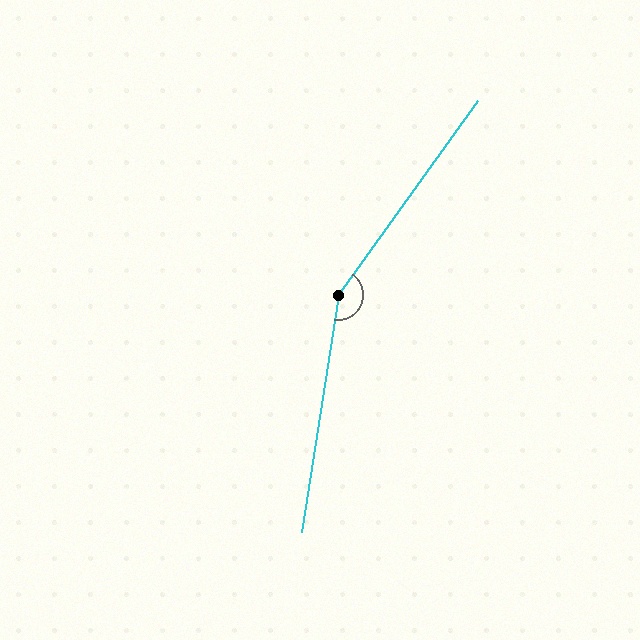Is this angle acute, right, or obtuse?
It is obtuse.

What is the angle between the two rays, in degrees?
Approximately 153 degrees.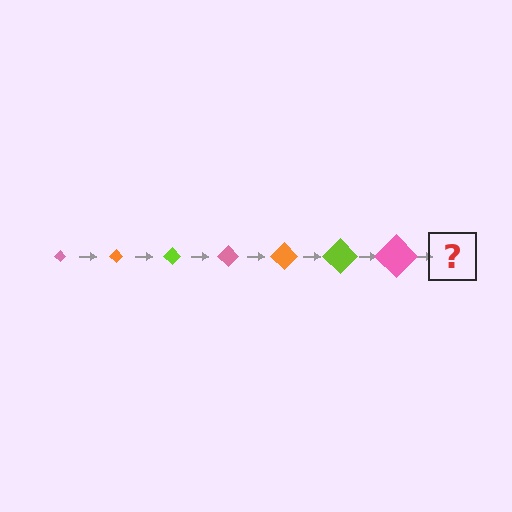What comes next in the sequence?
The next element should be an orange diamond, larger than the previous one.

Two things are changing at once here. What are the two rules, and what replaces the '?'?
The two rules are that the diamond grows larger each step and the color cycles through pink, orange, and lime. The '?' should be an orange diamond, larger than the previous one.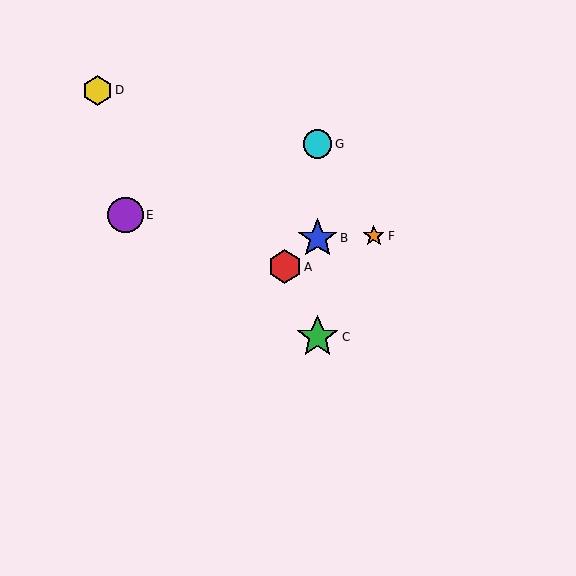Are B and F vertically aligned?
No, B is at x≈318 and F is at x≈374.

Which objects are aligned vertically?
Objects B, C, G are aligned vertically.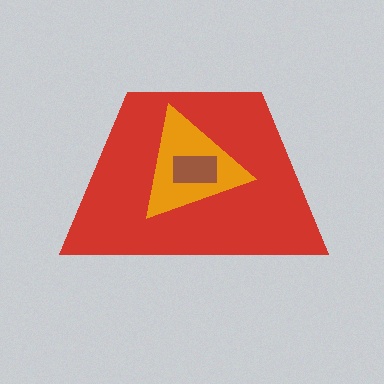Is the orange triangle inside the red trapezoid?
Yes.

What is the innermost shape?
The brown rectangle.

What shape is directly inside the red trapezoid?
The orange triangle.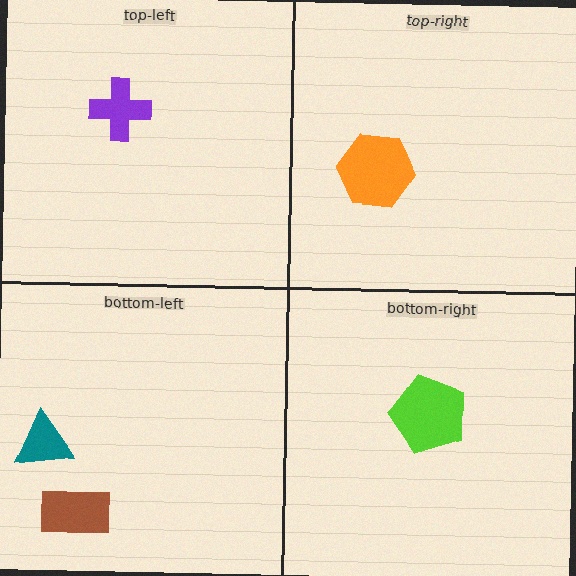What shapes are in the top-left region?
The purple cross.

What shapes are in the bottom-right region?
The lime pentagon.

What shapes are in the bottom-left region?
The brown rectangle, the teal triangle.